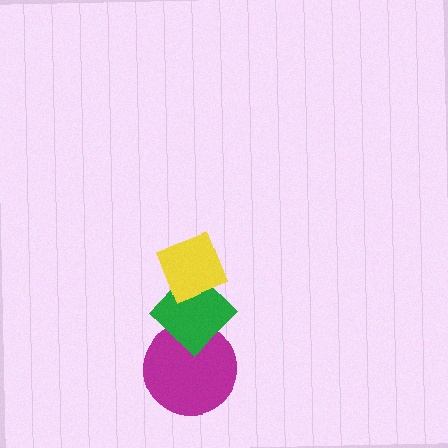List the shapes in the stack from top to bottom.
From top to bottom: the yellow diamond, the green diamond, the magenta circle.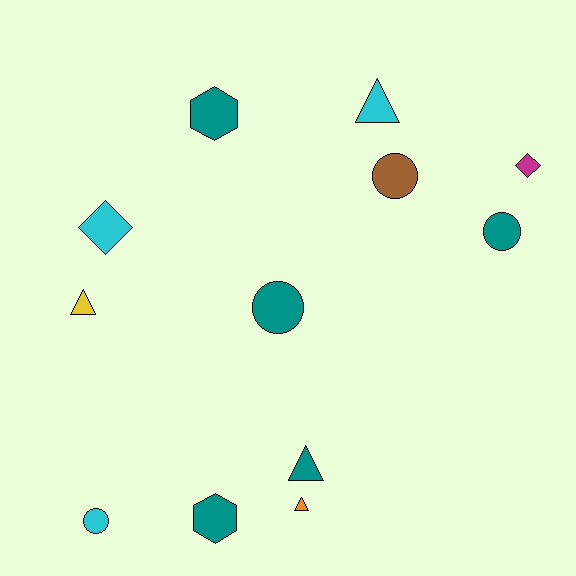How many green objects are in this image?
There are no green objects.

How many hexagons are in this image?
There are 2 hexagons.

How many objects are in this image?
There are 12 objects.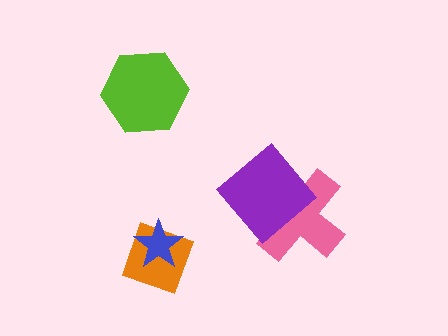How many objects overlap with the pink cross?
1 object overlaps with the pink cross.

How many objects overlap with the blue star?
1 object overlaps with the blue star.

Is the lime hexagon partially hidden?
No, no other shape covers it.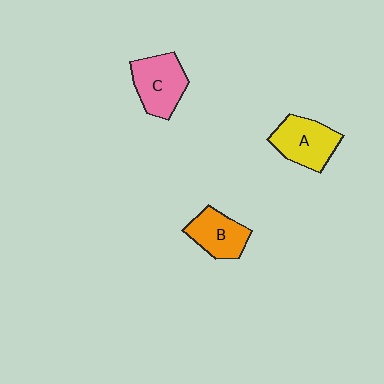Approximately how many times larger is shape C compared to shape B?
Approximately 1.2 times.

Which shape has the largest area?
Shape C (pink).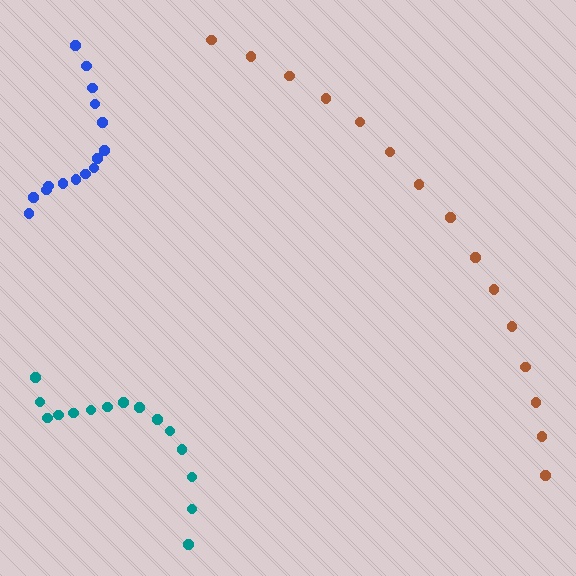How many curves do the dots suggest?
There are 3 distinct paths.